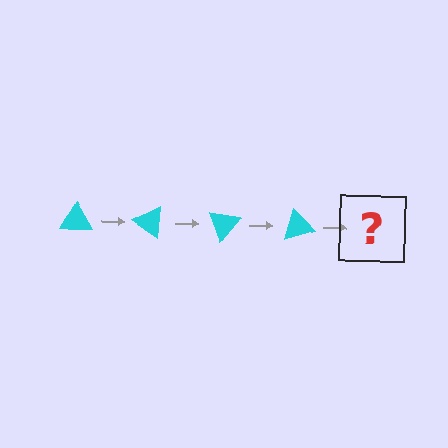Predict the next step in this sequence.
The next step is a cyan triangle rotated 140 degrees.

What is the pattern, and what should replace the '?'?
The pattern is that the triangle rotates 35 degrees each step. The '?' should be a cyan triangle rotated 140 degrees.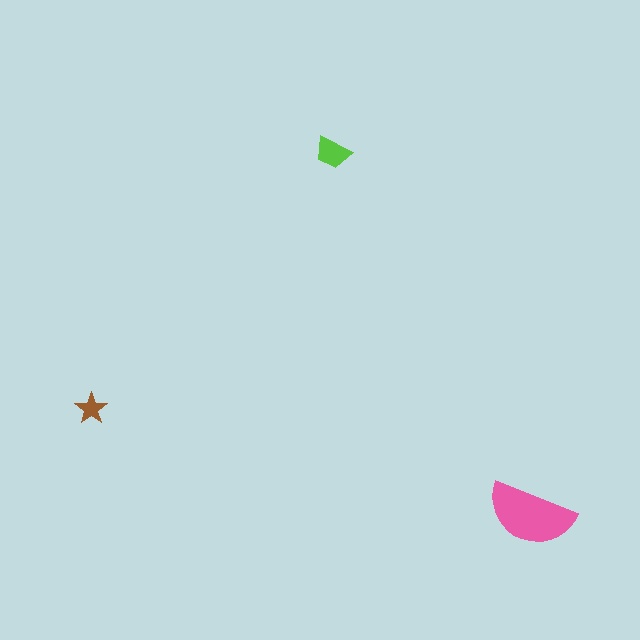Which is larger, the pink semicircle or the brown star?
The pink semicircle.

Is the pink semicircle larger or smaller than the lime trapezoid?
Larger.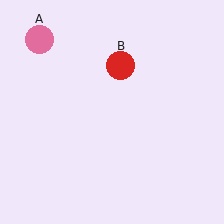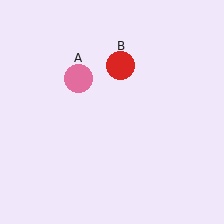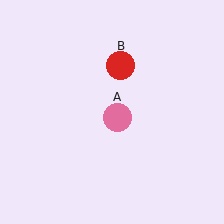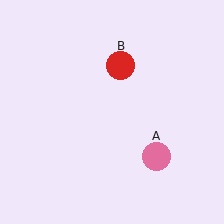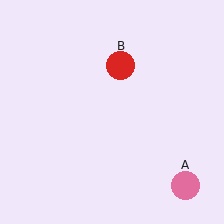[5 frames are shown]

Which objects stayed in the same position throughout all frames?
Red circle (object B) remained stationary.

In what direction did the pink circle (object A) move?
The pink circle (object A) moved down and to the right.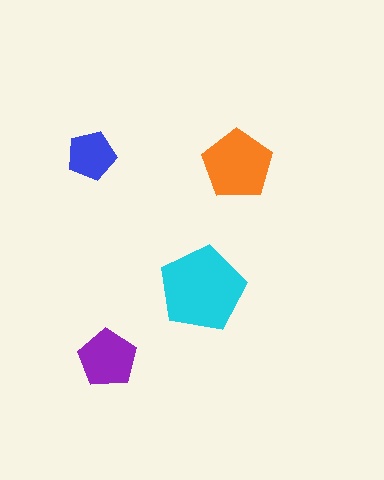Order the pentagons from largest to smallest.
the cyan one, the orange one, the purple one, the blue one.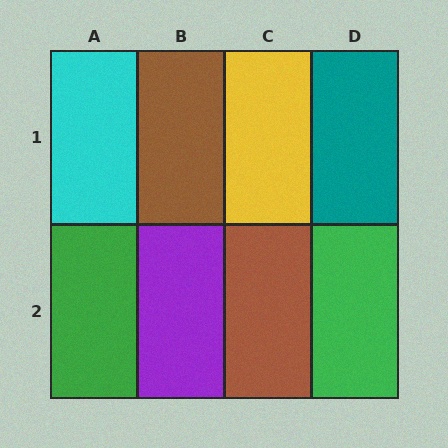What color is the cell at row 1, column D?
Teal.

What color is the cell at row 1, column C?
Yellow.